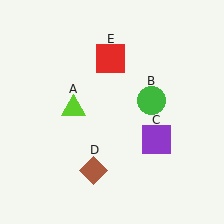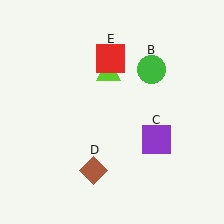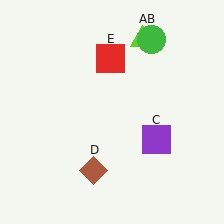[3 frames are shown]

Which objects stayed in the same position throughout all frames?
Purple square (object C) and brown diamond (object D) and red square (object E) remained stationary.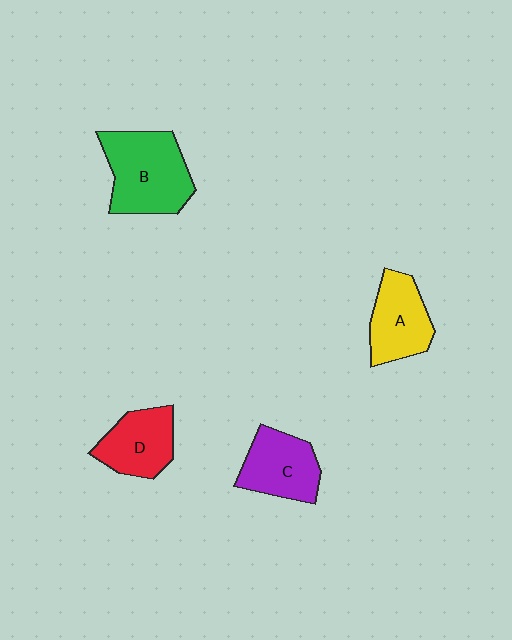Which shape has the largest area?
Shape B (green).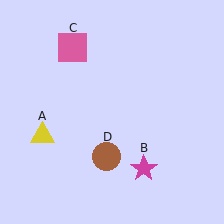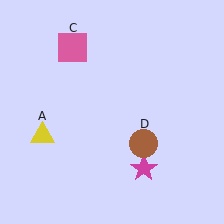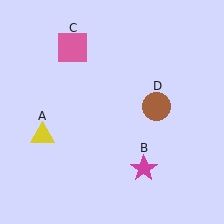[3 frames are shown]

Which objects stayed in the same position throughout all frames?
Yellow triangle (object A) and magenta star (object B) and pink square (object C) remained stationary.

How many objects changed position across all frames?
1 object changed position: brown circle (object D).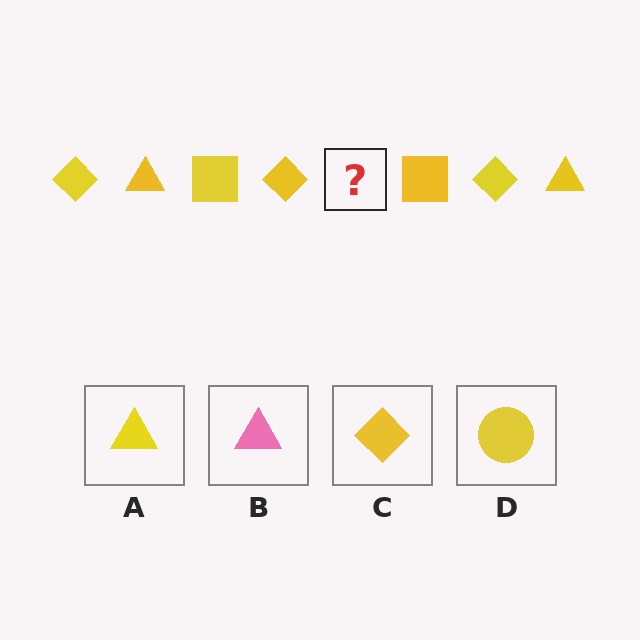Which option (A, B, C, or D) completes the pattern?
A.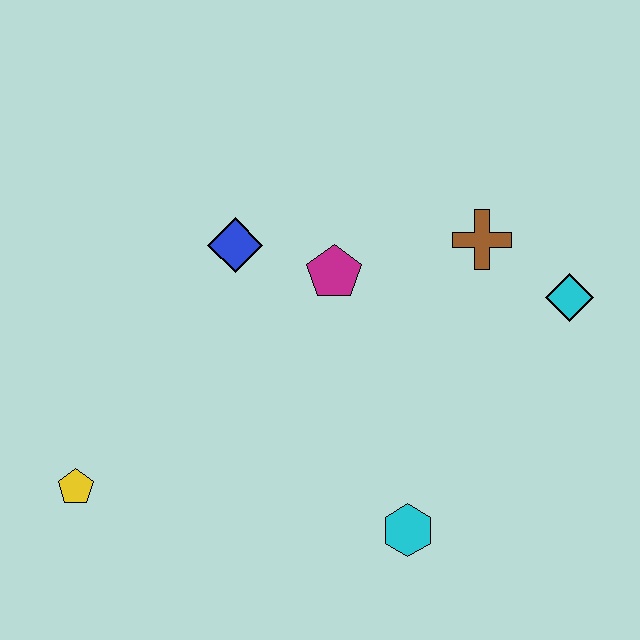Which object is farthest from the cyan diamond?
The yellow pentagon is farthest from the cyan diamond.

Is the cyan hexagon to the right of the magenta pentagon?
Yes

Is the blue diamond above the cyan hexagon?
Yes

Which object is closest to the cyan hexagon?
The magenta pentagon is closest to the cyan hexagon.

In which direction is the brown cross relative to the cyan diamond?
The brown cross is to the left of the cyan diamond.